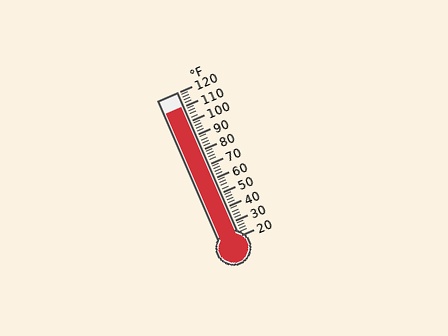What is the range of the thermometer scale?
The thermometer scale ranges from 20°F to 120°F.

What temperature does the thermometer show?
The thermometer shows approximately 110°F.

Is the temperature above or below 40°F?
The temperature is above 40°F.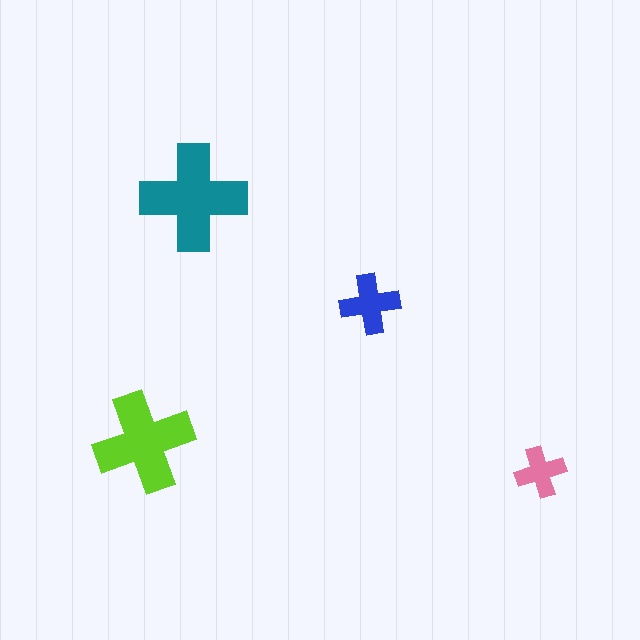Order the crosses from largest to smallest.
the teal one, the lime one, the blue one, the pink one.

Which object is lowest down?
The pink cross is bottommost.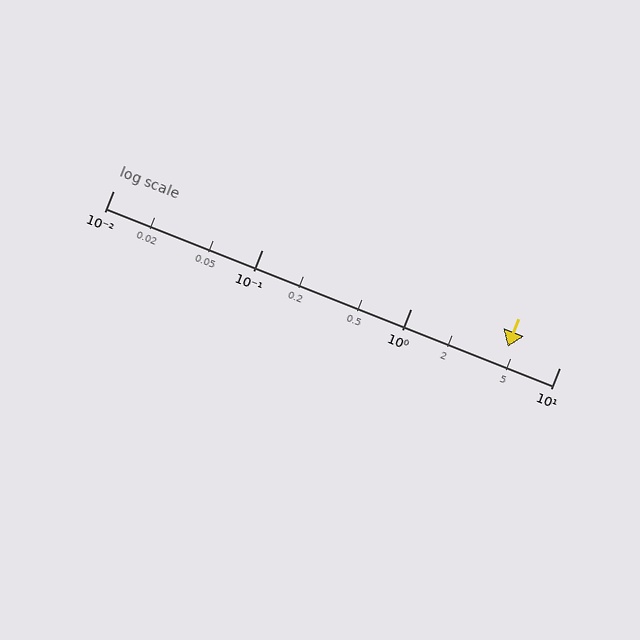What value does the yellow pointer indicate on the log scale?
The pointer indicates approximately 4.5.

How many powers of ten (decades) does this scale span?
The scale spans 3 decades, from 0.01 to 10.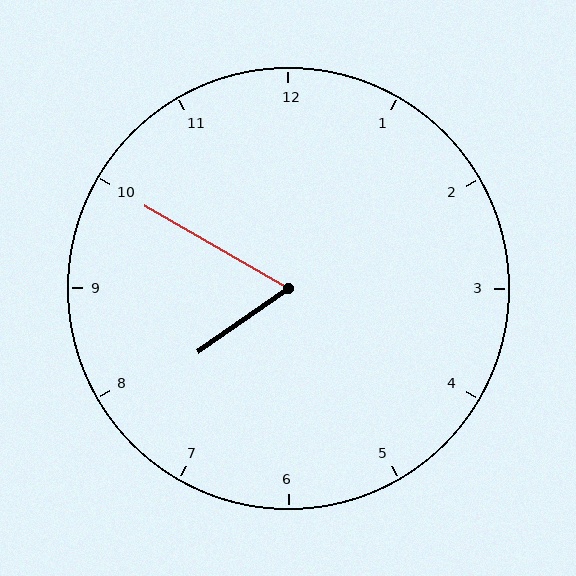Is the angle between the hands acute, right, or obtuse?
It is acute.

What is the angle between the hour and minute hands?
Approximately 65 degrees.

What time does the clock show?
7:50.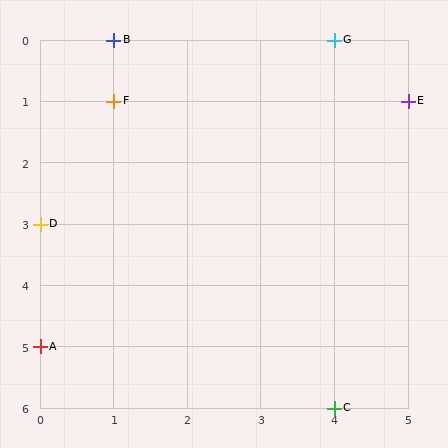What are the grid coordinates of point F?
Point F is at grid coordinates (1, 1).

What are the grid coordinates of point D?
Point D is at grid coordinates (0, 3).